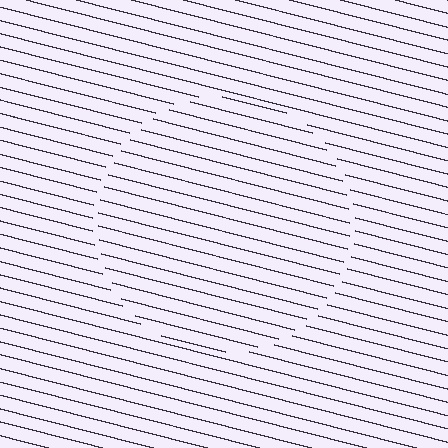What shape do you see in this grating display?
An illusory circle. The interior of the shape contains the same grating, shifted by half a period — the contour is defined by the phase discontinuity where line-ends from the inner and outer gratings abut.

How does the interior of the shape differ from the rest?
The interior of the shape contains the same grating, shifted by half a period — the contour is defined by the phase discontinuity where line-ends from the inner and outer gratings abut.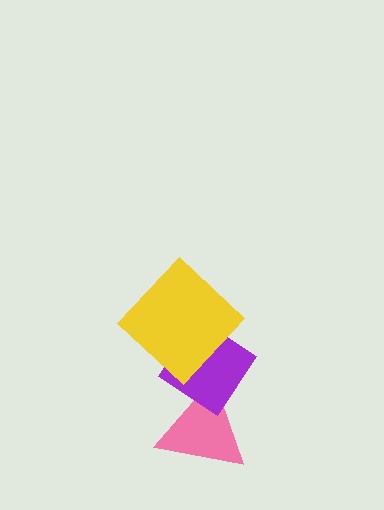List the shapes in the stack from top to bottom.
From top to bottom: the yellow diamond, the purple diamond, the pink triangle.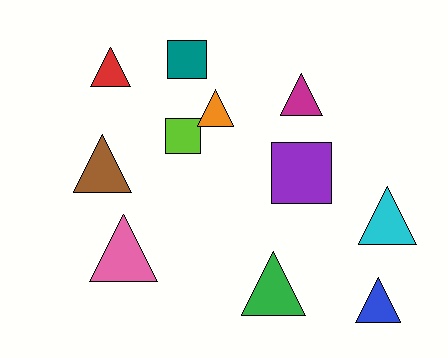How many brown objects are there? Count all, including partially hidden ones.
There is 1 brown object.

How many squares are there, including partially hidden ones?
There are 3 squares.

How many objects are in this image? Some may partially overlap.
There are 11 objects.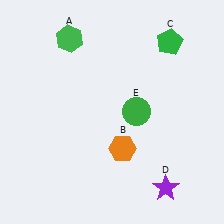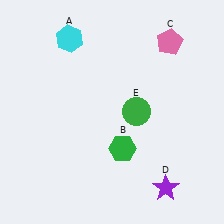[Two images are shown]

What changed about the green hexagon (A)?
In Image 1, A is green. In Image 2, it changed to cyan.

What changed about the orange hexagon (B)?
In Image 1, B is orange. In Image 2, it changed to green.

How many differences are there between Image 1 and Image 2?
There are 3 differences between the two images.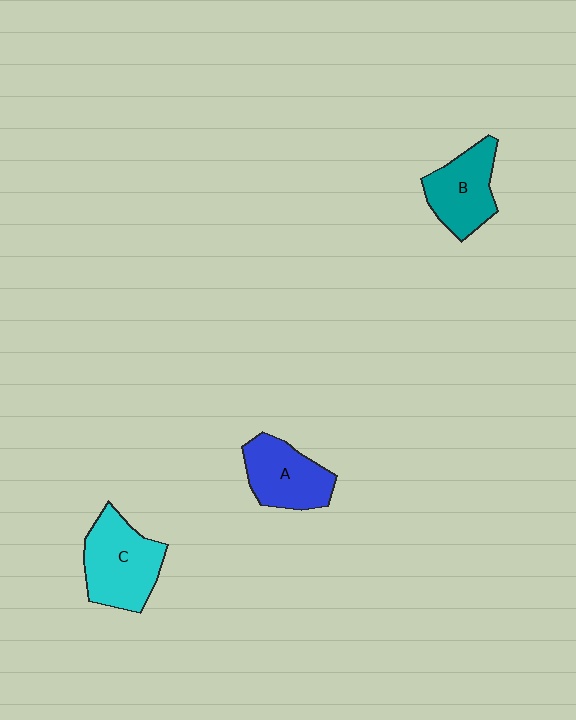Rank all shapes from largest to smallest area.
From largest to smallest: C (cyan), A (blue), B (teal).